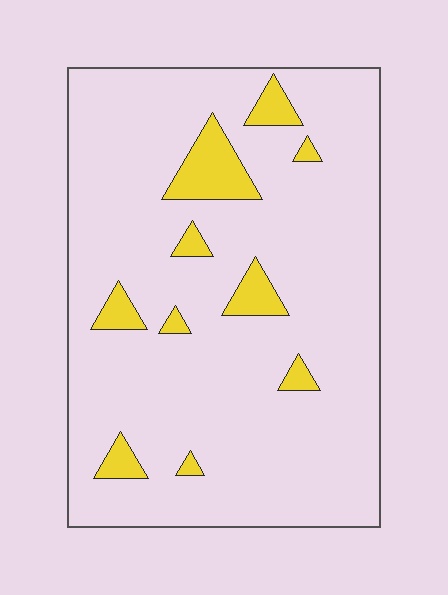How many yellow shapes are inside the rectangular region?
10.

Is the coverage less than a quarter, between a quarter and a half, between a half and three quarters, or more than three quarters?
Less than a quarter.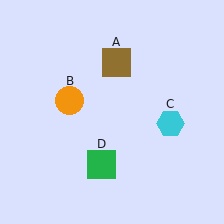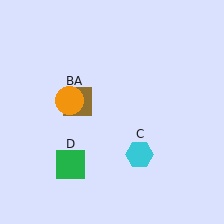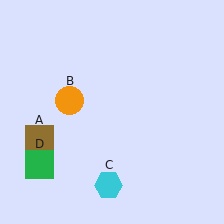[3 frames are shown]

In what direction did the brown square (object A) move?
The brown square (object A) moved down and to the left.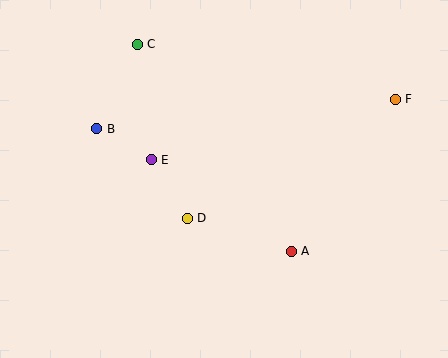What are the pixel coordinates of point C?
Point C is at (137, 44).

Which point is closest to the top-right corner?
Point F is closest to the top-right corner.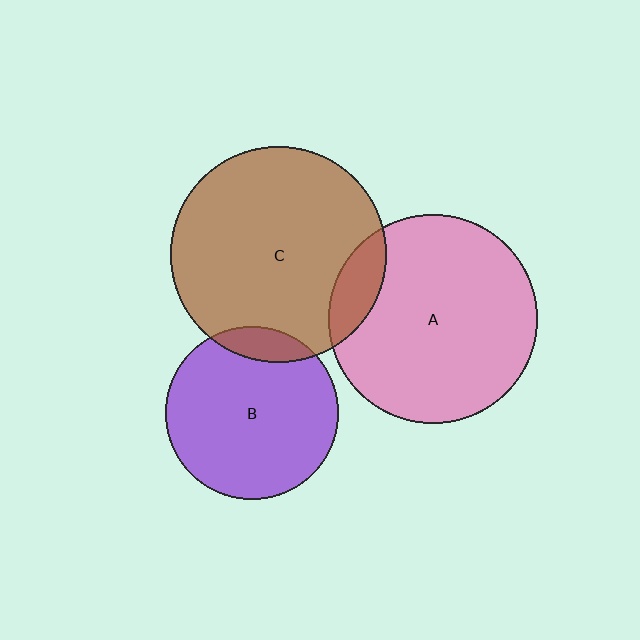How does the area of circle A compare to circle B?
Approximately 1.5 times.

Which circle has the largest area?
Circle C (brown).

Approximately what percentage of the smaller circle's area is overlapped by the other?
Approximately 10%.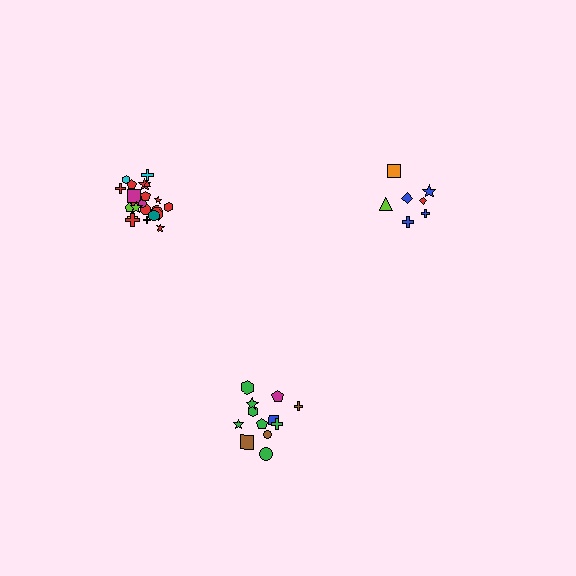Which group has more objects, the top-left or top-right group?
The top-left group.